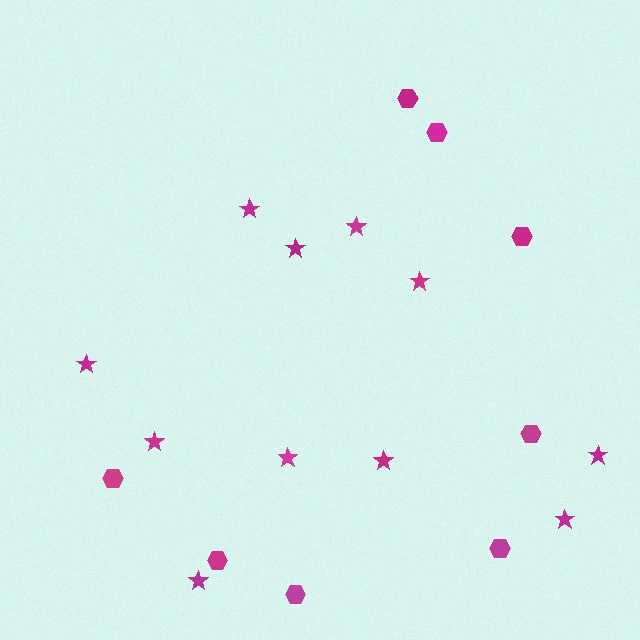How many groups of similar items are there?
There are 2 groups: one group of stars (11) and one group of hexagons (8).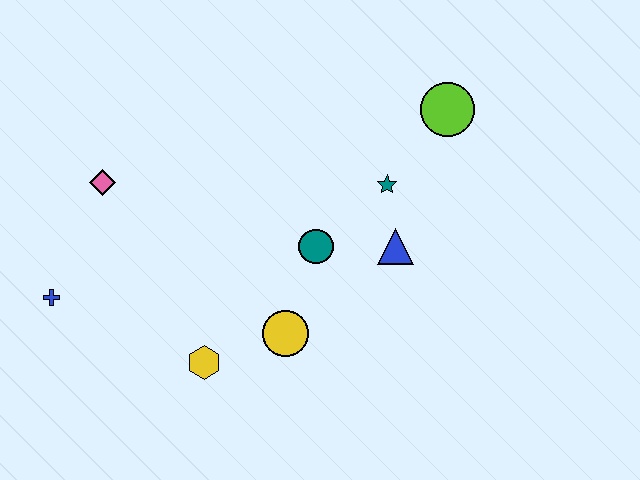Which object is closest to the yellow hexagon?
The yellow circle is closest to the yellow hexagon.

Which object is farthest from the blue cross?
The lime circle is farthest from the blue cross.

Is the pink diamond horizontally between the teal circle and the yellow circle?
No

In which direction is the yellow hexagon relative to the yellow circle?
The yellow hexagon is to the left of the yellow circle.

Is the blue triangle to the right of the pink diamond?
Yes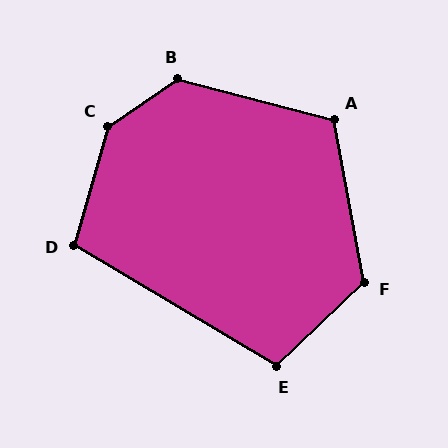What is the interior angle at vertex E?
Approximately 105 degrees (obtuse).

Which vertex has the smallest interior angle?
D, at approximately 105 degrees.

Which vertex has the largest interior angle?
C, at approximately 140 degrees.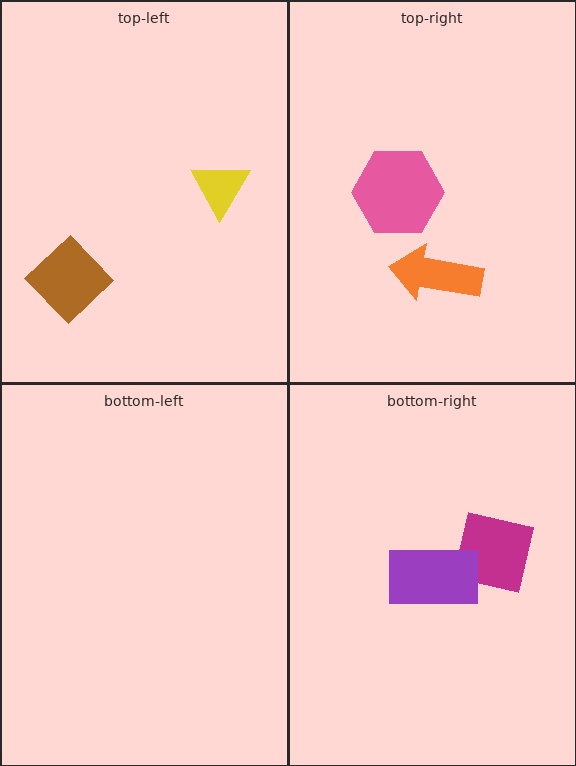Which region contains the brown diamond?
The top-left region.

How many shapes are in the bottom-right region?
2.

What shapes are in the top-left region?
The brown diamond, the yellow triangle.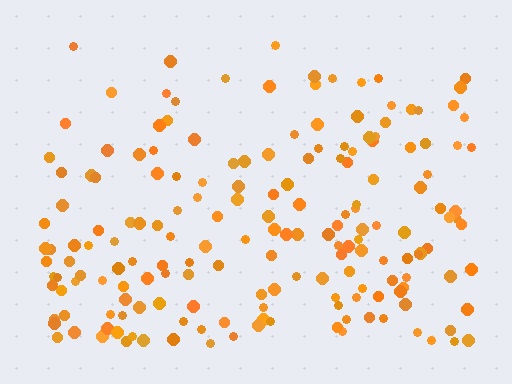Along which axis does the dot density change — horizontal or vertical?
Vertical.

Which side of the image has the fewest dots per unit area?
The top.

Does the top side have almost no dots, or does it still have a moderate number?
Still a moderate number, just noticeably fewer than the bottom.